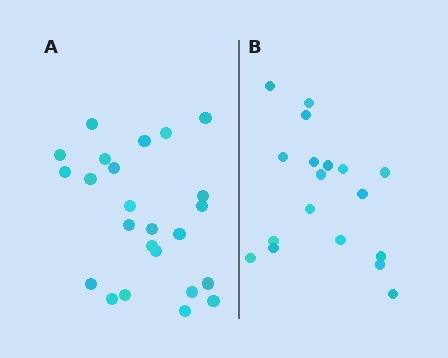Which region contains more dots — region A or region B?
Region A (the left region) has more dots.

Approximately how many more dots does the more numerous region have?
Region A has about 6 more dots than region B.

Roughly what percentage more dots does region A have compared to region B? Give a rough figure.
About 35% more.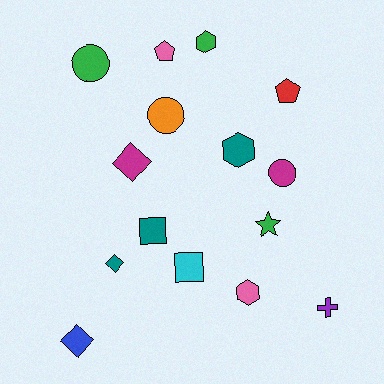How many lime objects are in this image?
There are no lime objects.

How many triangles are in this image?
There are no triangles.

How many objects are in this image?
There are 15 objects.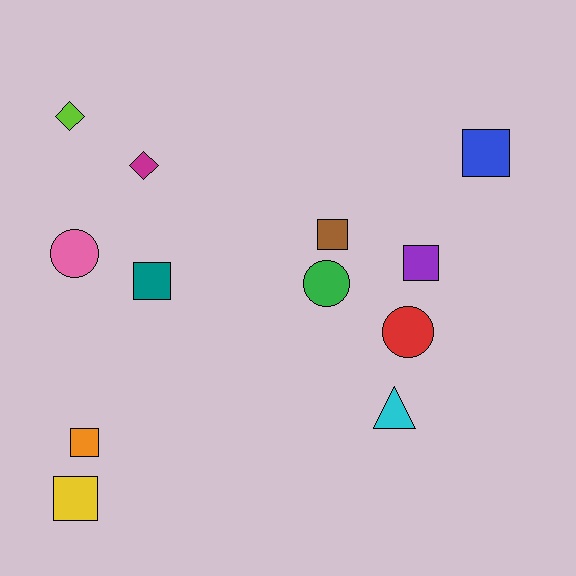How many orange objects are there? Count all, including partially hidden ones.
There is 1 orange object.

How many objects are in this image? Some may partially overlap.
There are 12 objects.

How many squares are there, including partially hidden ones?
There are 6 squares.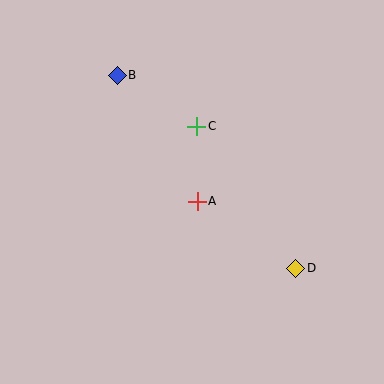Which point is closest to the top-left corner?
Point B is closest to the top-left corner.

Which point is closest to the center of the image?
Point A at (197, 201) is closest to the center.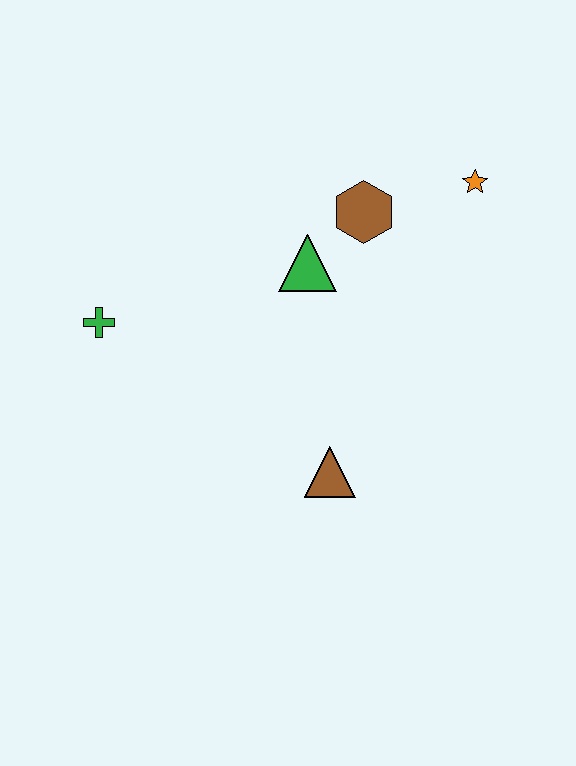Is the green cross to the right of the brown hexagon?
No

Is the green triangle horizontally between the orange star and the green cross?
Yes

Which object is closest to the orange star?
The brown hexagon is closest to the orange star.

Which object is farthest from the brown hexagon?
The green cross is farthest from the brown hexagon.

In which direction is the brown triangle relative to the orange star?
The brown triangle is below the orange star.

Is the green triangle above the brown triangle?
Yes